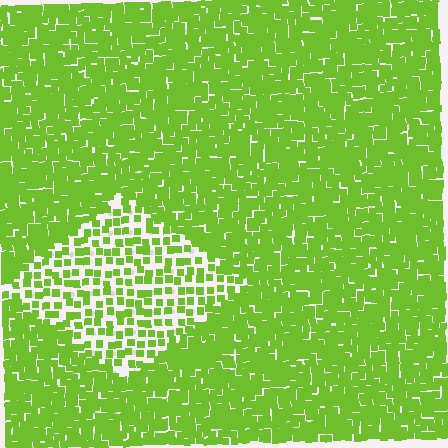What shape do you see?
I see a diamond.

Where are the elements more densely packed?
The elements are more densely packed outside the diamond boundary.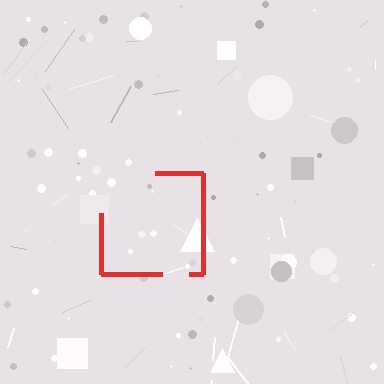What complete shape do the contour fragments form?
The contour fragments form a square.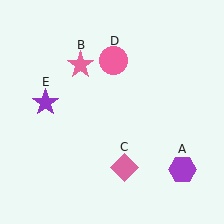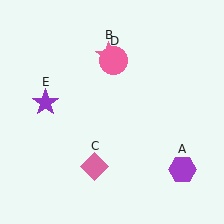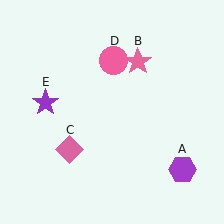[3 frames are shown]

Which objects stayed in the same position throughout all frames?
Purple hexagon (object A) and pink circle (object D) and purple star (object E) remained stationary.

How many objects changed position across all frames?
2 objects changed position: pink star (object B), pink diamond (object C).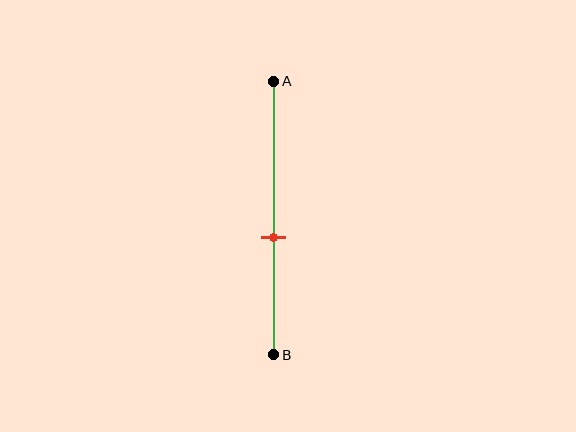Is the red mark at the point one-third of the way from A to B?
No, the mark is at about 55% from A, not at the 33% one-third point.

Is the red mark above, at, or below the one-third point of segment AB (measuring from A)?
The red mark is below the one-third point of segment AB.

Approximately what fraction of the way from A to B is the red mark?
The red mark is approximately 55% of the way from A to B.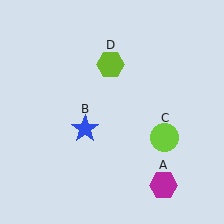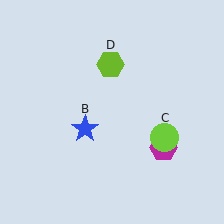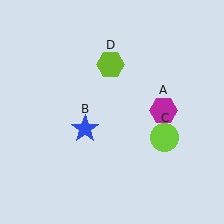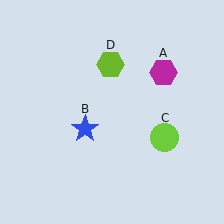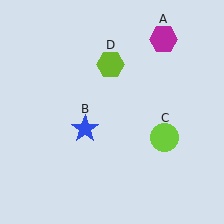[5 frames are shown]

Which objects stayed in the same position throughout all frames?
Blue star (object B) and lime circle (object C) and lime hexagon (object D) remained stationary.